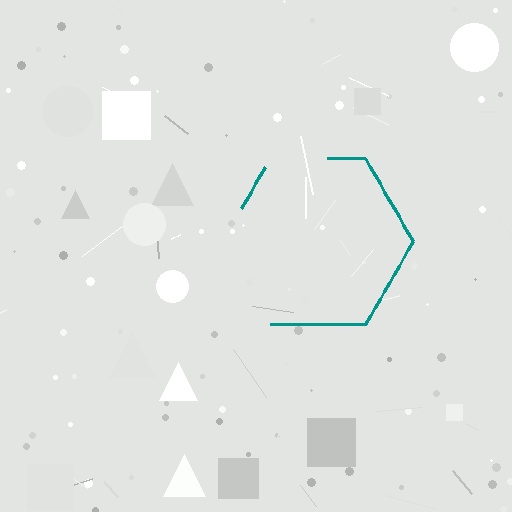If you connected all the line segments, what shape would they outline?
They would outline a hexagon.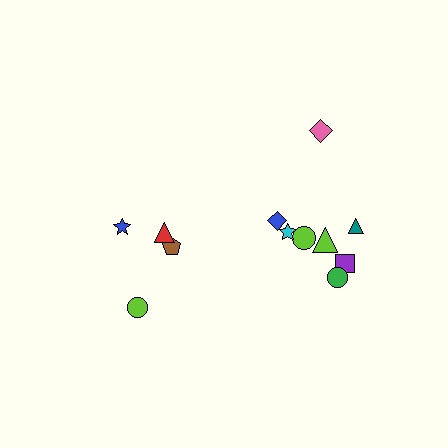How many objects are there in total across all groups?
There are 12 objects.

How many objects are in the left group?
There are 4 objects.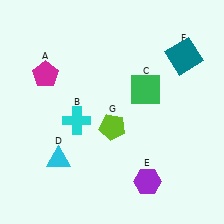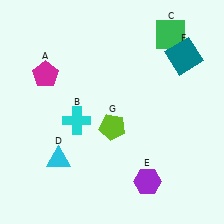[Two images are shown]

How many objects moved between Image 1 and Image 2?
1 object moved between the two images.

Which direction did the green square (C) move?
The green square (C) moved up.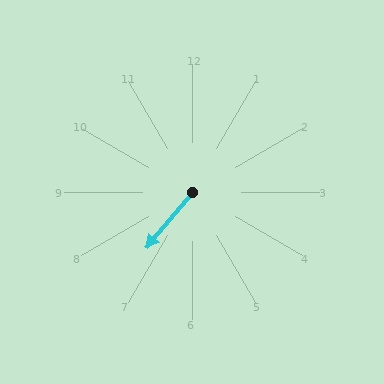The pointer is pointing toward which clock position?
Roughly 7 o'clock.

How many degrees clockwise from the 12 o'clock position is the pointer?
Approximately 220 degrees.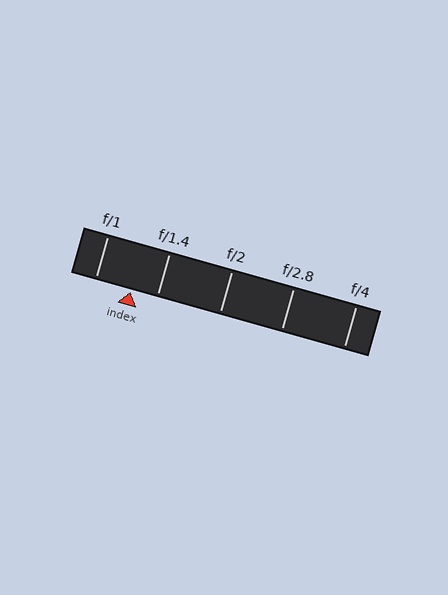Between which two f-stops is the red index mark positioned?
The index mark is between f/1 and f/1.4.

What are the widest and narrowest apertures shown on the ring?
The widest aperture shown is f/1 and the narrowest is f/4.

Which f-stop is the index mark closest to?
The index mark is closest to f/1.4.